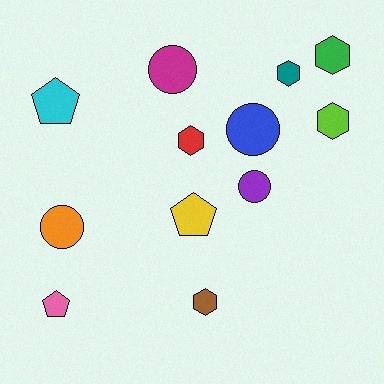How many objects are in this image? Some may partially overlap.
There are 12 objects.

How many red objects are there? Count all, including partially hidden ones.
There is 1 red object.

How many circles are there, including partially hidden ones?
There are 4 circles.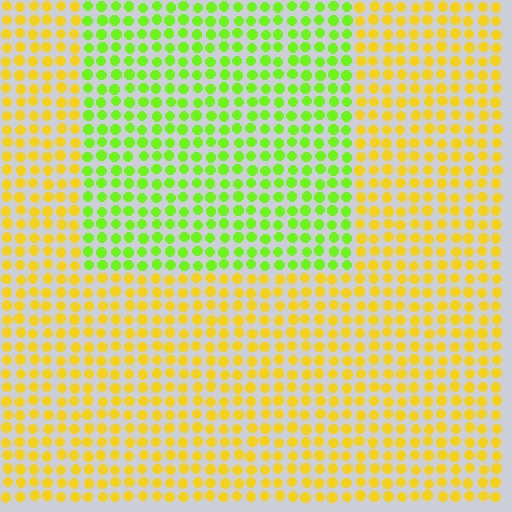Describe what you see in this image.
The image is filled with small yellow elements in a uniform arrangement. A rectangle-shaped region is visible where the elements are tinted to a slightly different hue, forming a subtle color boundary.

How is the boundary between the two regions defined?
The boundary is defined purely by a slight shift in hue (about 48 degrees). Spacing, size, and orientation are identical on both sides.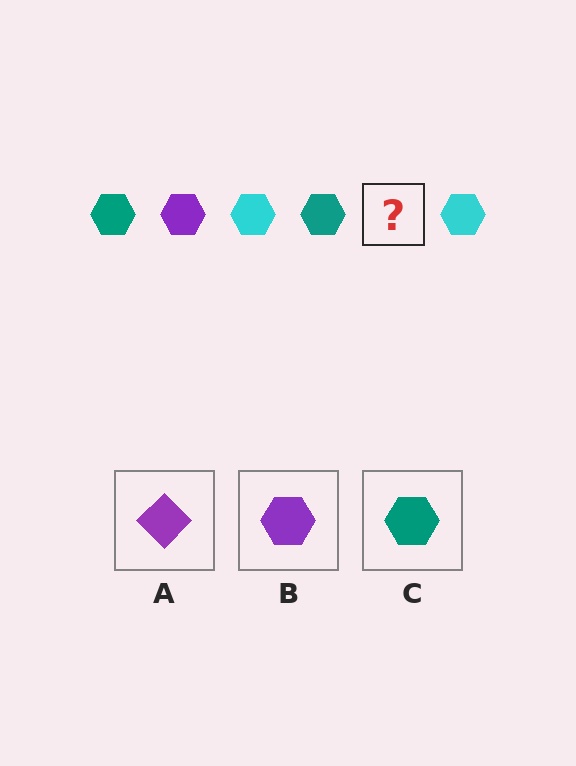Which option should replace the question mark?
Option B.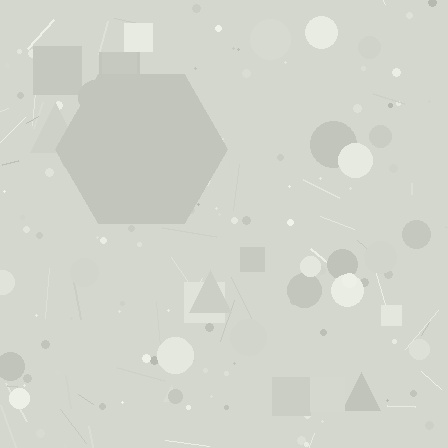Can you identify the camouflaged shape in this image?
The camouflaged shape is a hexagon.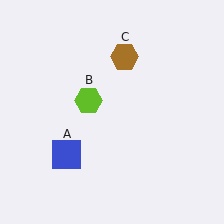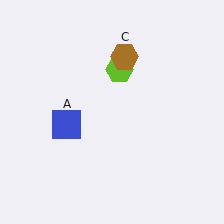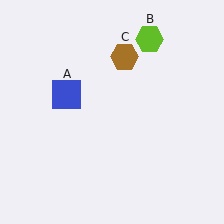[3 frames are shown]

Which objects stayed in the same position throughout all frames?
Brown hexagon (object C) remained stationary.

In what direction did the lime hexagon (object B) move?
The lime hexagon (object B) moved up and to the right.